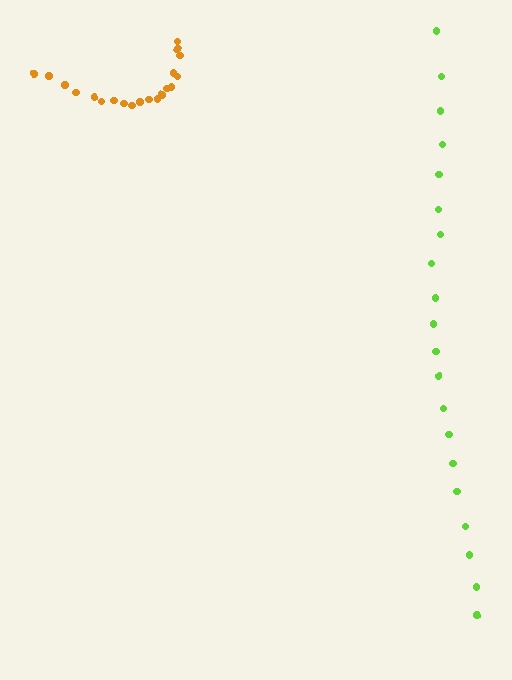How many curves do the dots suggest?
There are 2 distinct paths.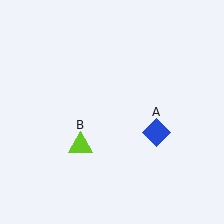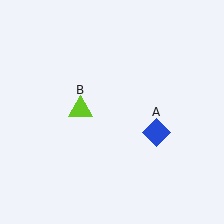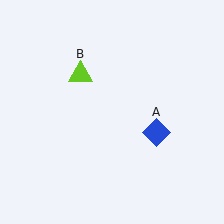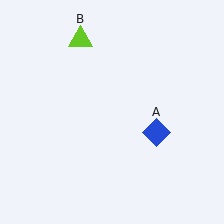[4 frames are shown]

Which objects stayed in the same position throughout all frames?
Blue diamond (object A) remained stationary.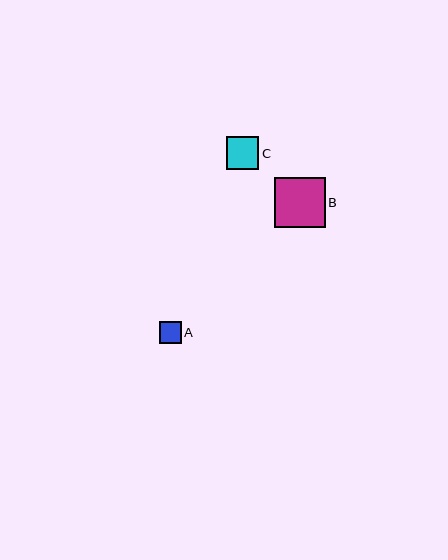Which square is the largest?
Square B is the largest with a size of approximately 50 pixels.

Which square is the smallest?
Square A is the smallest with a size of approximately 22 pixels.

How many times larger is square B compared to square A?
Square B is approximately 2.3 times the size of square A.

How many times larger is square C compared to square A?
Square C is approximately 1.5 times the size of square A.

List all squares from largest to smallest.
From largest to smallest: B, C, A.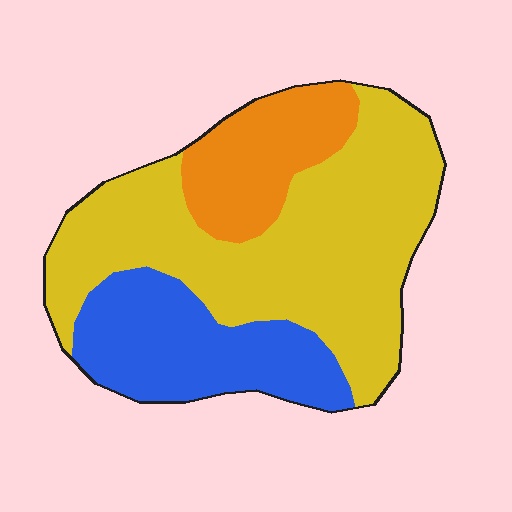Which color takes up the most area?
Yellow, at roughly 55%.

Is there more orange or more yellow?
Yellow.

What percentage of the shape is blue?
Blue takes up about one quarter (1/4) of the shape.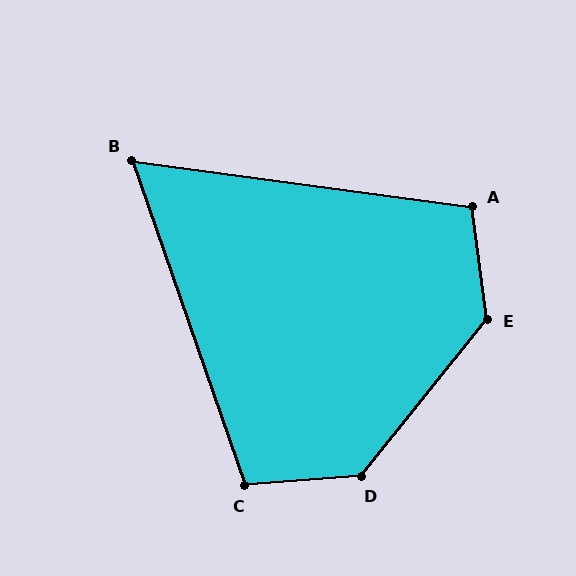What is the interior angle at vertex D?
Approximately 133 degrees (obtuse).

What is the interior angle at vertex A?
Approximately 105 degrees (obtuse).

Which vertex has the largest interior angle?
E, at approximately 134 degrees.